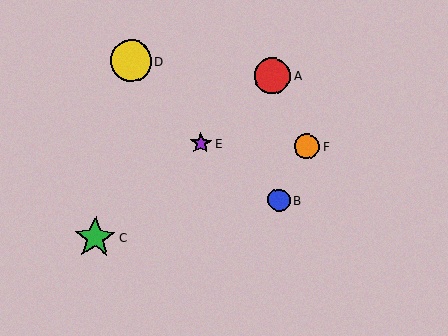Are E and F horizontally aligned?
Yes, both are at y≈144.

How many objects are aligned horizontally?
2 objects (E, F) are aligned horizontally.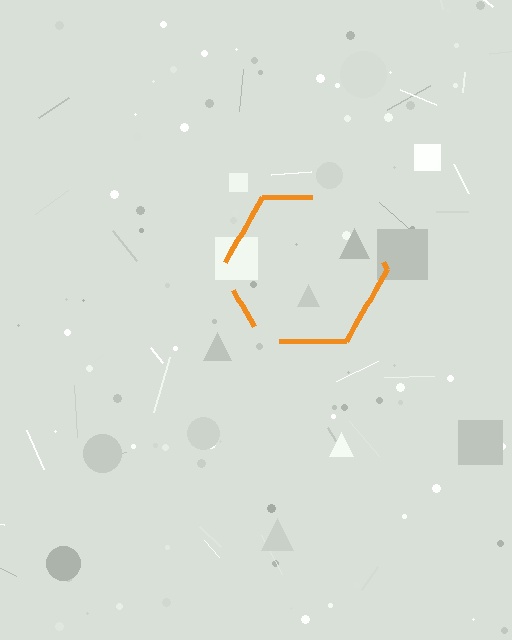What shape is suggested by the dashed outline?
The dashed outline suggests a hexagon.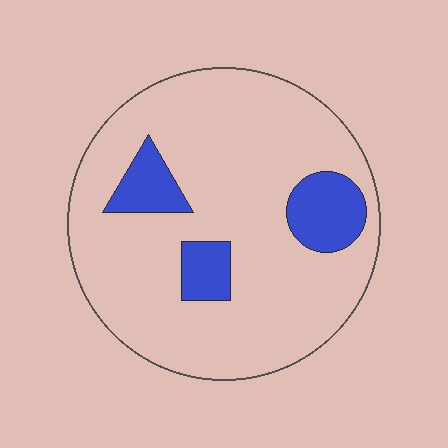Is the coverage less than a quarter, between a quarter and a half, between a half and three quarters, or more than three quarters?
Less than a quarter.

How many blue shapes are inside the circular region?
3.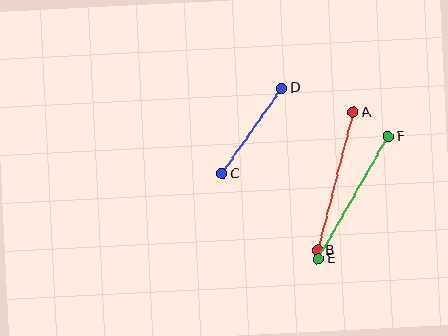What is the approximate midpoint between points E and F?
The midpoint is at approximately (354, 197) pixels.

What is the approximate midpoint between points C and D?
The midpoint is at approximately (252, 131) pixels.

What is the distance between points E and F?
The distance is approximately 141 pixels.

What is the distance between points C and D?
The distance is approximately 104 pixels.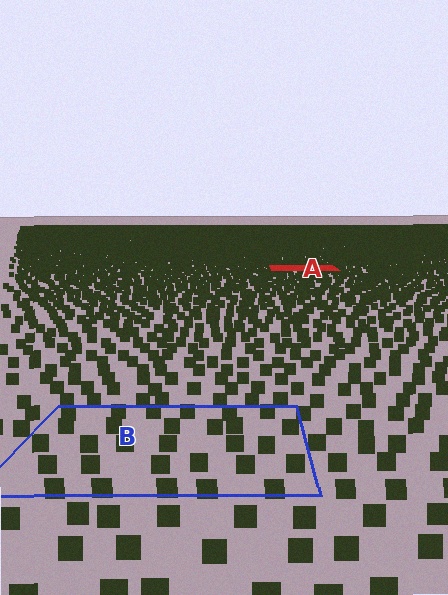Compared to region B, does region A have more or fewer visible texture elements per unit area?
Region A has more texture elements per unit area — they are packed more densely because it is farther away.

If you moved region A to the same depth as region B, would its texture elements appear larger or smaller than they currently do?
They would appear larger. At a closer depth, the same texture elements are projected at a bigger on-screen size.